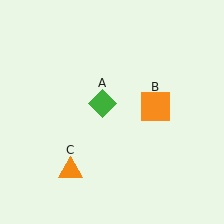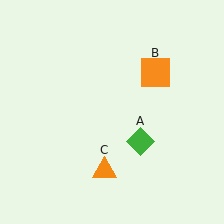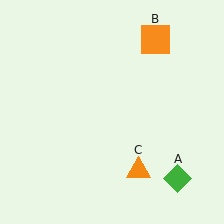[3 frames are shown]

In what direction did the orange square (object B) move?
The orange square (object B) moved up.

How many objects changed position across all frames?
3 objects changed position: green diamond (object A), orange square (object B), orange triangle (object C).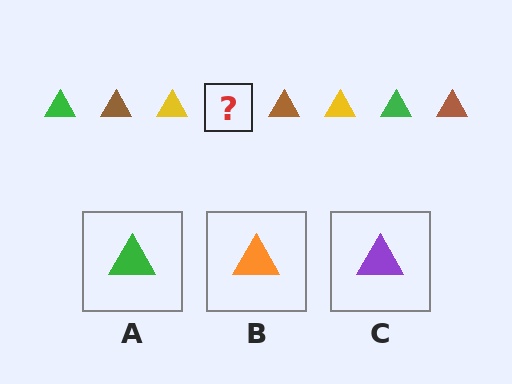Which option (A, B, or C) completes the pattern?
A.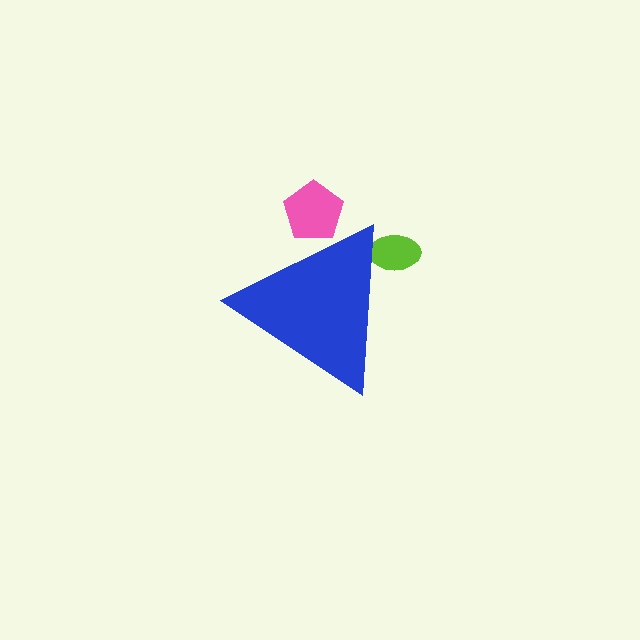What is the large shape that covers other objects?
A blue triangle.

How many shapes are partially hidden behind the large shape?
3 shapes are partially hidden.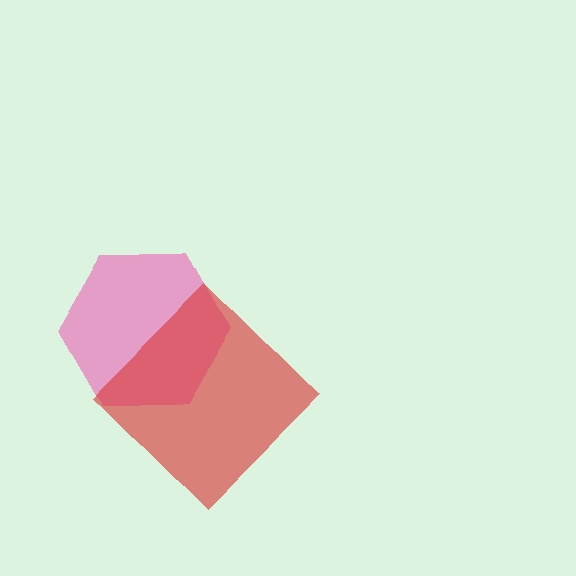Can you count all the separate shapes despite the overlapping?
Yes, there are 2 separate shapes.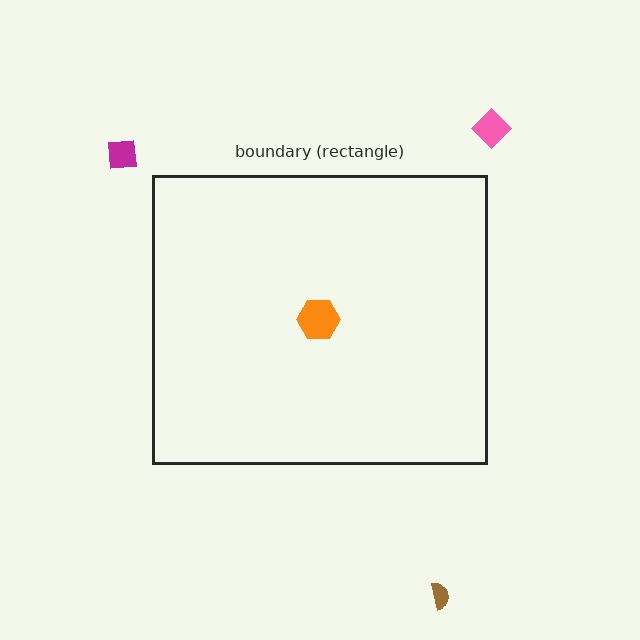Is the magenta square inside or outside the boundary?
Outside.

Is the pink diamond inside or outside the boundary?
Outside.